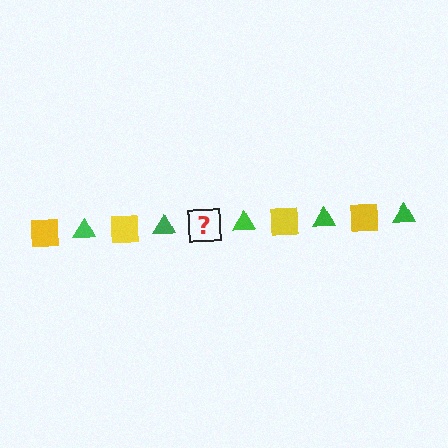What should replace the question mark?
The question mark should be replaced with a yellow square.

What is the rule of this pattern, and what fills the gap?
The rule is that the pattern alternates between yellow square and green triangle. The gap should be filled with a yellow square.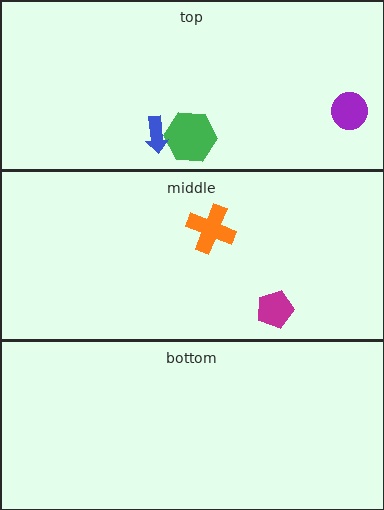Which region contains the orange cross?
The middle region.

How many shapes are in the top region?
3.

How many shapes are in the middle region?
2.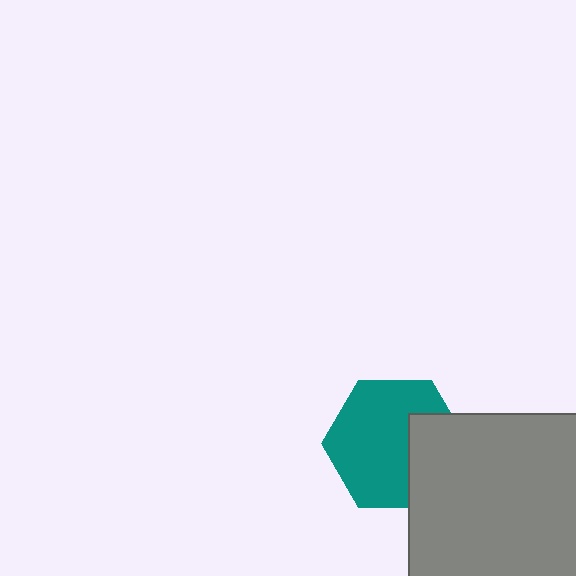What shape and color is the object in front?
The object in front is a gray square.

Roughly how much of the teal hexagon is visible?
Most of it is visible (roughly 69%).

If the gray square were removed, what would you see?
You would see the complete teal hexagon.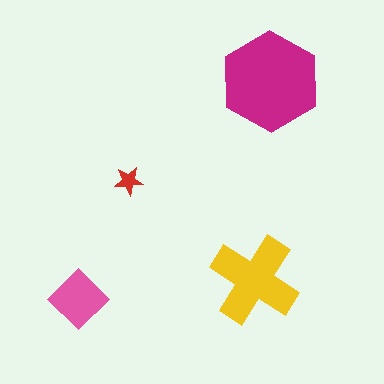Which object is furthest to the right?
The magenta hexagon is rightmost.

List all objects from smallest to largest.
The red star, the pink diamond, the yellow cross, the magenta hexagon.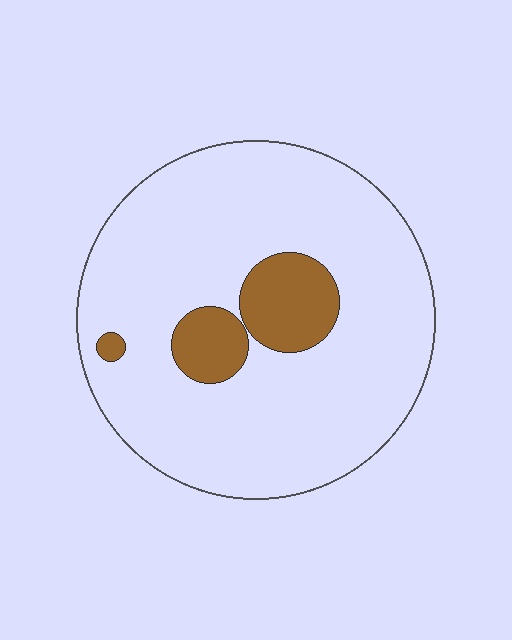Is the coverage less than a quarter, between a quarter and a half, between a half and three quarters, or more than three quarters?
Less than a quarter.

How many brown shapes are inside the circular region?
3.